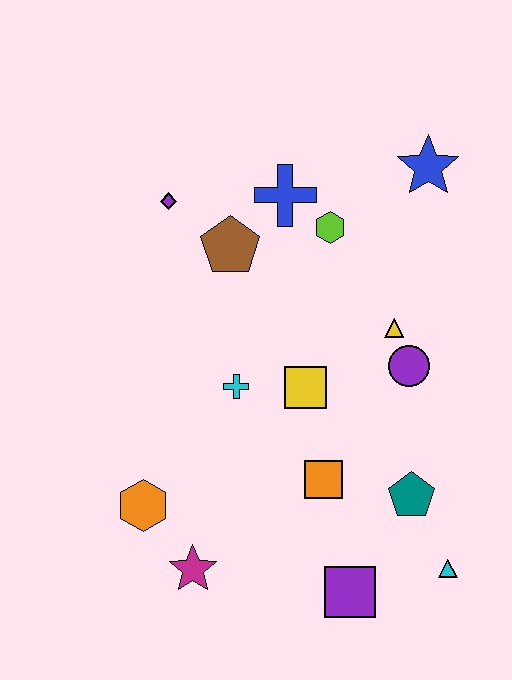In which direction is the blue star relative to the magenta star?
The blue star is above the magenta star.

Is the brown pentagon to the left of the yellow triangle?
Yes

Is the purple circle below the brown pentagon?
Yes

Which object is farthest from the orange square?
The blue star is farthest from the orange square.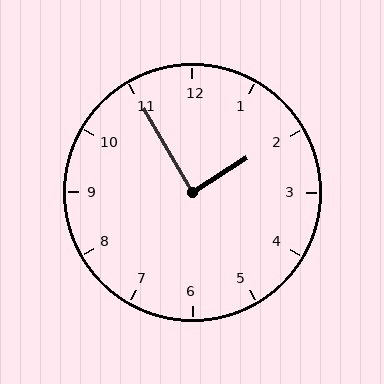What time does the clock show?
1:55.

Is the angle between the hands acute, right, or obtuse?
It is right.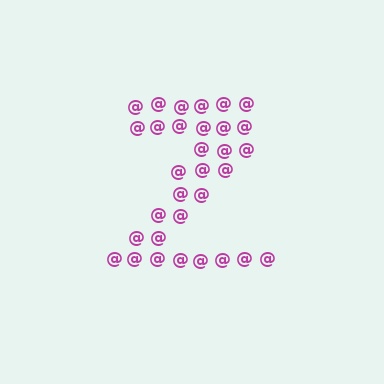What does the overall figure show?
The overall figure shows the letter Z.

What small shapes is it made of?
It is made of small at signs.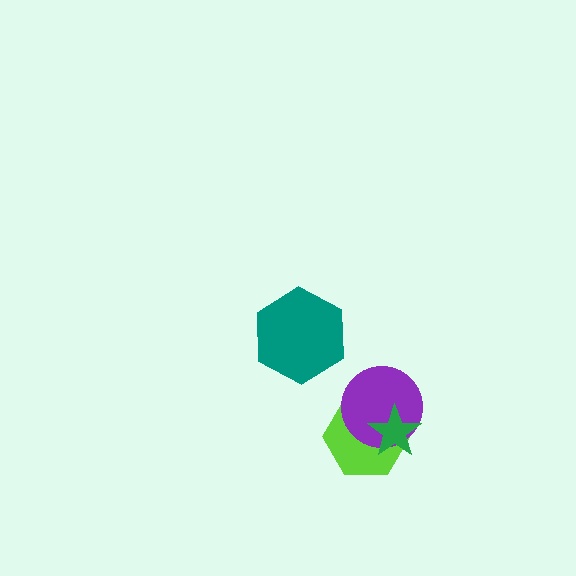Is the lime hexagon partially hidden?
Yes, it is partially covered by another shape.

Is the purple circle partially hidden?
Yes, it is partially covered by another shape.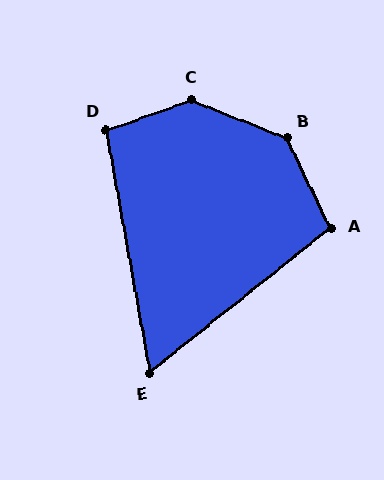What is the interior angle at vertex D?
Approximately 99 degrees (obtuse).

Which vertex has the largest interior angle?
C, at approximately 139 degrees.